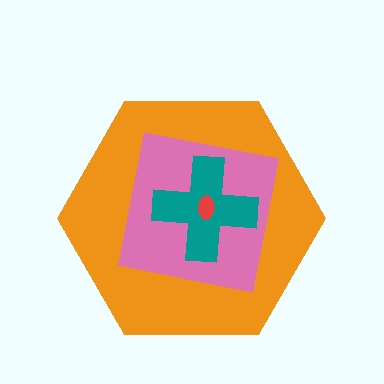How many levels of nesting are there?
4.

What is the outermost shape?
The orange hexagon.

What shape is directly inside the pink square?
The teal cross.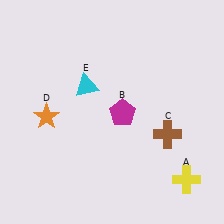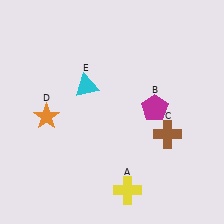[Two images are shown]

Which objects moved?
The objects that moved are: the yellow cross (A), the magenta pentagon (B).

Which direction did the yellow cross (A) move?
The yellow cross (A) moved left.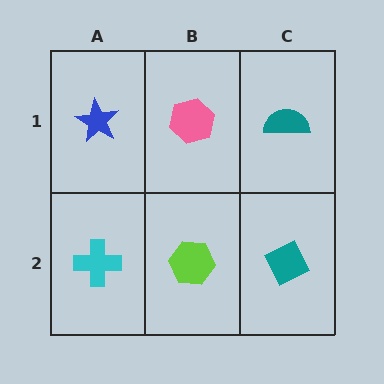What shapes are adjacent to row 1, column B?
A lime hexagon (row 2, column B), a blue star (row 1, column A), a teal semicircle (row 1, column C).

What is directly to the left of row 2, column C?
A lime hexagon.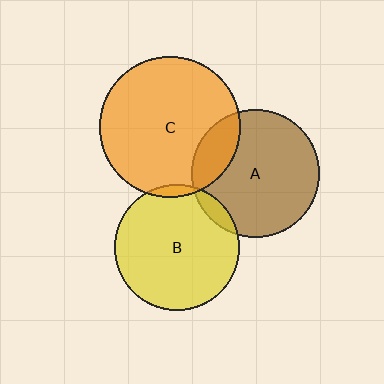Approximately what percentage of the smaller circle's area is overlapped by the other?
Approximately 5%.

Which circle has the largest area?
Circle C (orange).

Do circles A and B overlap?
Yes.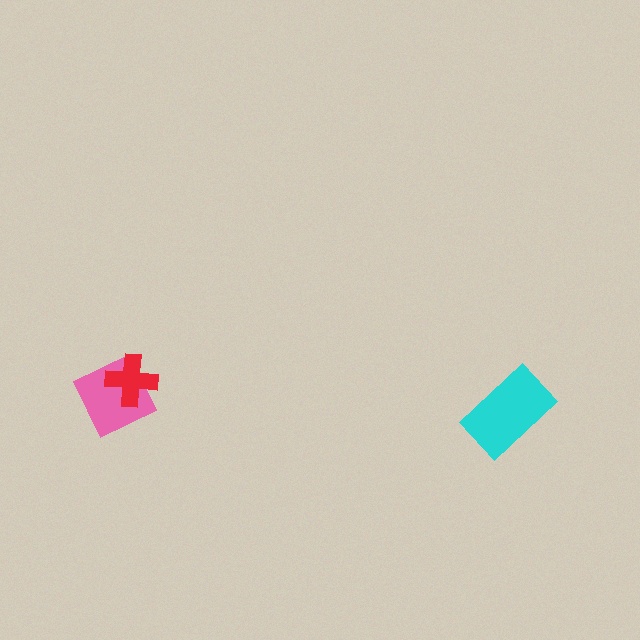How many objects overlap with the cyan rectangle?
0 objects overlap with the cyan rectangle.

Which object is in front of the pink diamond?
The red cross is in front of the pink diamond.